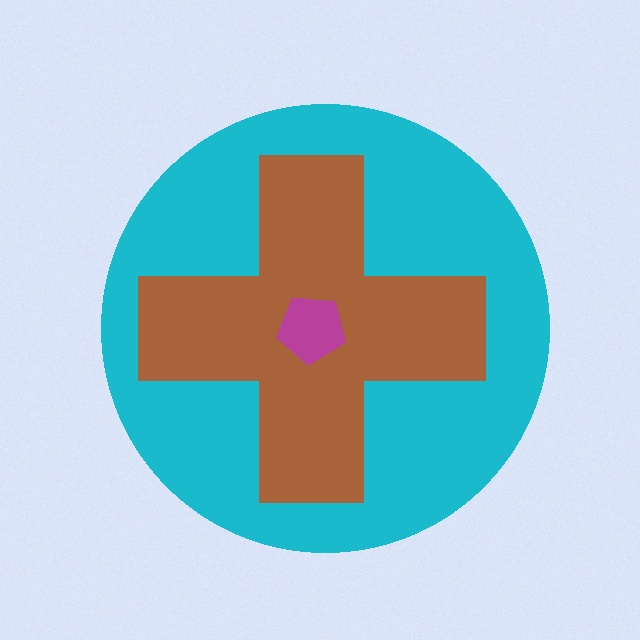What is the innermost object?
The magenta pentagon.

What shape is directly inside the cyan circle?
The brown cross.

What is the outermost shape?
The cyan circle.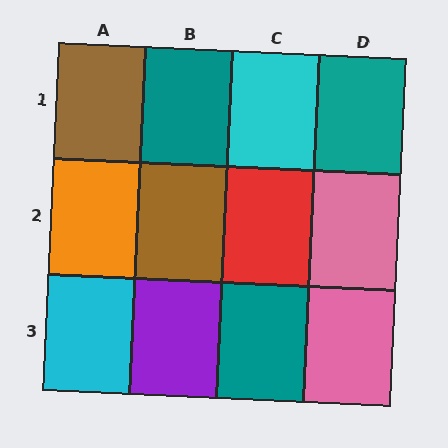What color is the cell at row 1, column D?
Teal.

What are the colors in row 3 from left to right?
Cyan, purple, teal, pink.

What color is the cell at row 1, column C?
Cyan.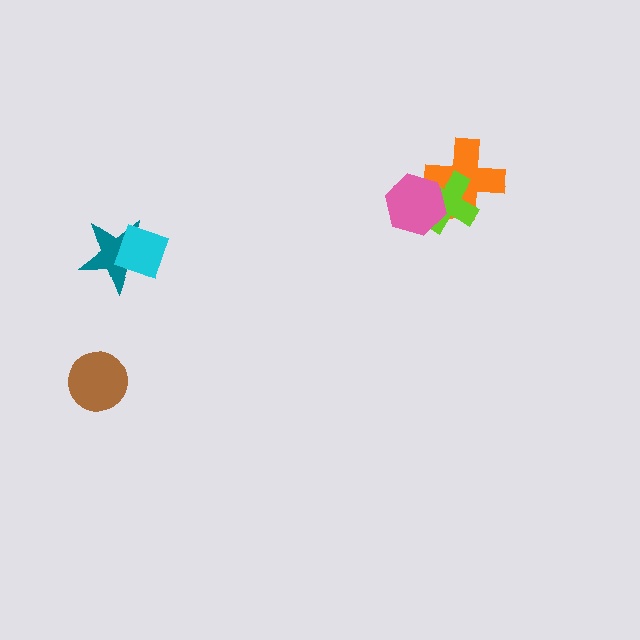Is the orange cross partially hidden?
Yes, it is partially covered by another shape.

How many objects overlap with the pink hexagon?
2 objects overlap with the pink hexagon.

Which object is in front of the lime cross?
The pink hexagon is in front of the lime cross.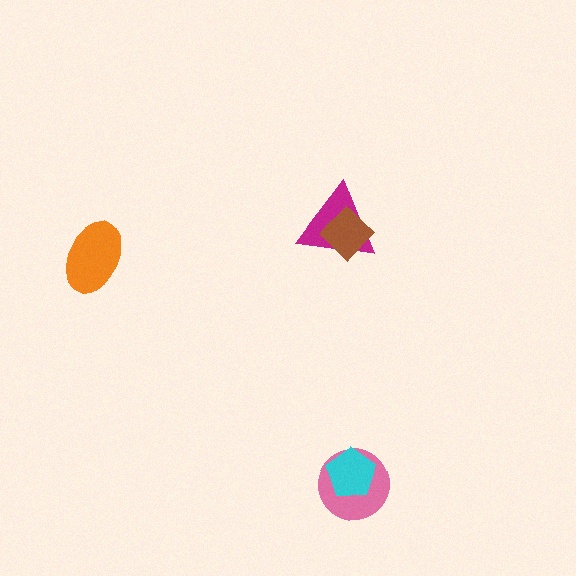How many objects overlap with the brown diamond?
1 object overlaps with the brown diamond.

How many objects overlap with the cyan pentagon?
1 object overlaps with the cyan pentagon.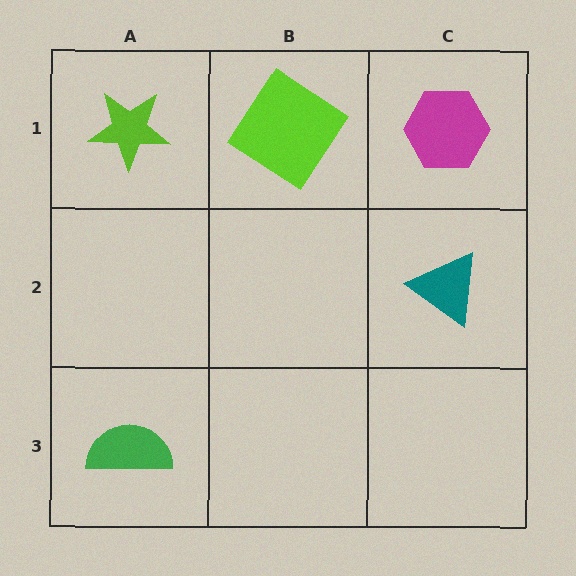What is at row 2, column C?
A teal triangle.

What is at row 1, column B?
A lime diamond.